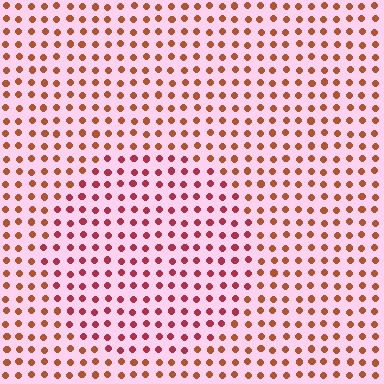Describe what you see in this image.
The image is filled with small brown elements in a uniform arrangement. A circle-shaped region is visible where the elements are tinted to a slightly different hue, forming a subtle color boundary.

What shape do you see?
I see a circle.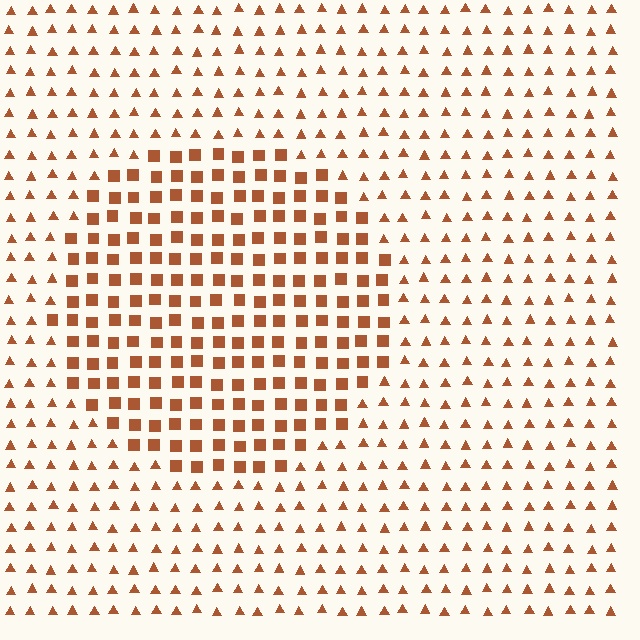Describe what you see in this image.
The image is filled with small brown elements arranged in a uniform grid. A circle-shaped region contains squares, while the surrounding area contains triangles. The boundary is defined purely by the change in element shape.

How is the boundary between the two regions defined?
The boundary is defined by a change in element shape: squares inside vs. triangles outside. All elements share the same color and spacing.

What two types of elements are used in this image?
The image uses squares inside the circle region and triangles outside it.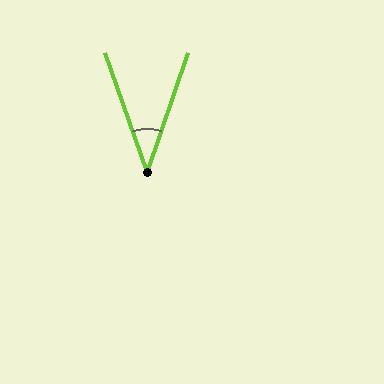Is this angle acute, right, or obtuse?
It is acute.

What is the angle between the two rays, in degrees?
Approximately 38 degrees.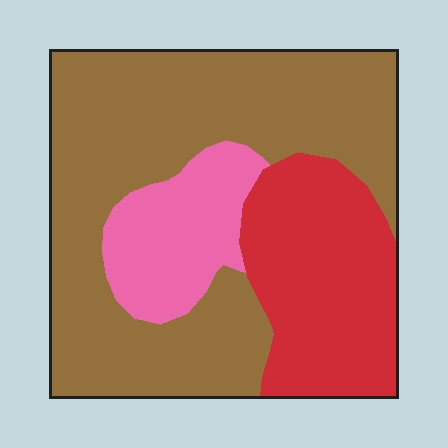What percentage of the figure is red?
Red takes up between a sixth and a third of the figure.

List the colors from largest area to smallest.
From largest to smallest: brown, red, pink.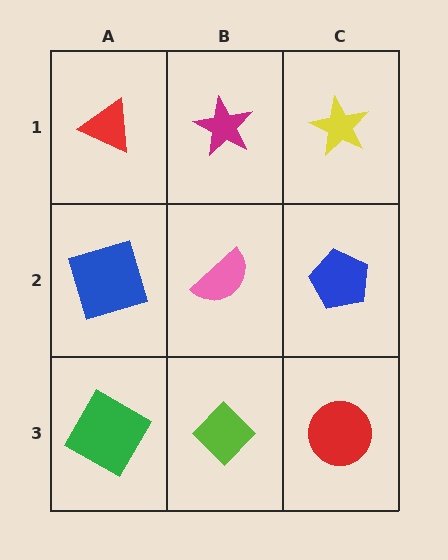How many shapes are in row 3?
3 shapes.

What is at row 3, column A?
A green square.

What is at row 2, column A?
A blue square.